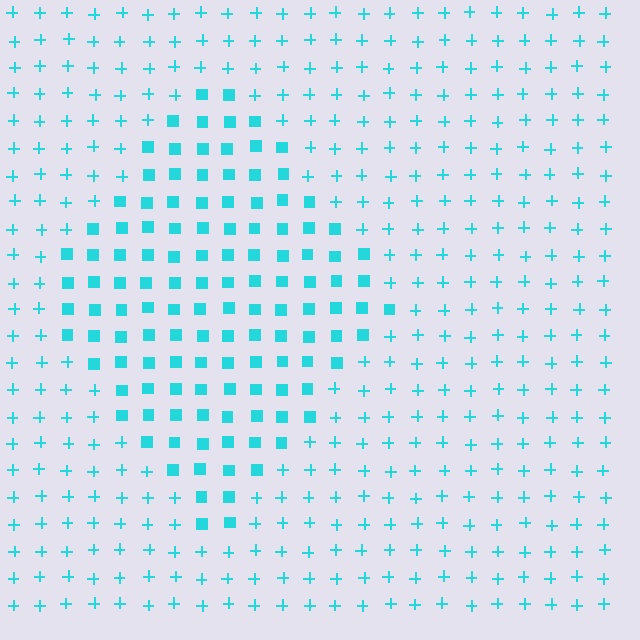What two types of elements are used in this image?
The image uses squares inside the diamond region and plus signs outside it.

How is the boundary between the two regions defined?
The boundary is defined by a change in element shape: squares inside vs. plus signs outside. All elements share the same color and spacing.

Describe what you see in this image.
The image is filled with small cyan elements arranged in a uniform grid. A diamond-shaped region contains squares, while the surrounding area contains plus signs. The boundary is defined purely by the change in element shape.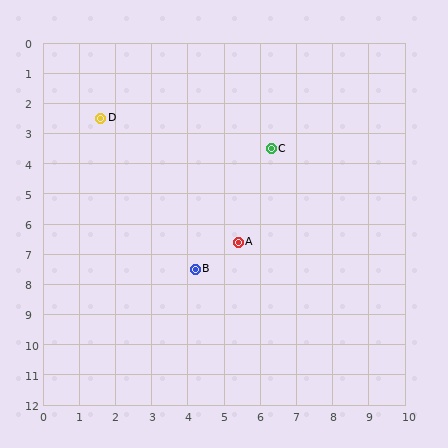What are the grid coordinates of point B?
Point B is at approximately (4.2, 7.5).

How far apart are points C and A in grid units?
Points C and A are about 3.2 grid units apart.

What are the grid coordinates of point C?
Point C is at approximately (6.3, 3.5).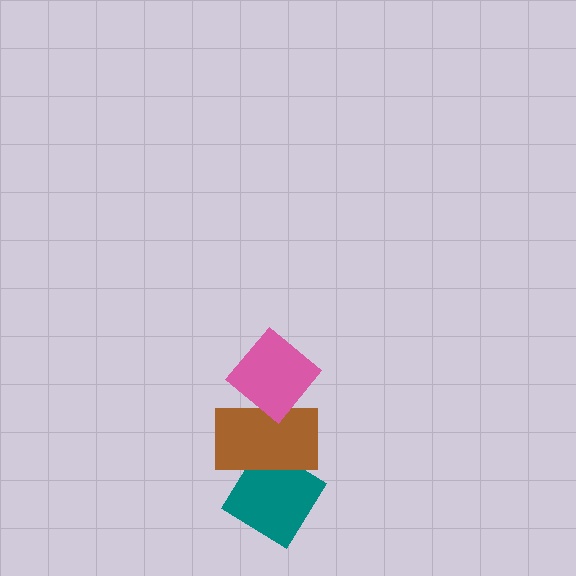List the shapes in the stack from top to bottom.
From top to bottom: the pink diamond, the brown rectangle, the teal diamond.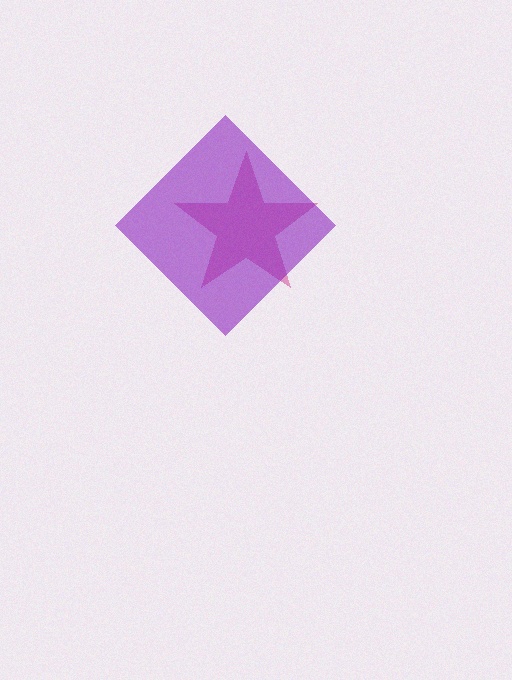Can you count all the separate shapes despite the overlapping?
Yes, there are 2 separate shapes.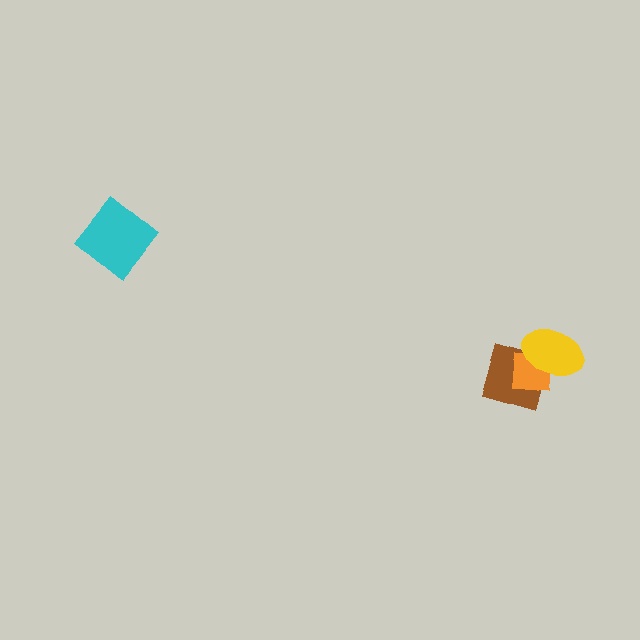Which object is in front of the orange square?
The yellow ellipse is in front of the orange square.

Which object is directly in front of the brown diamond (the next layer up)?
The orange square is directly in front of the brown diamond.